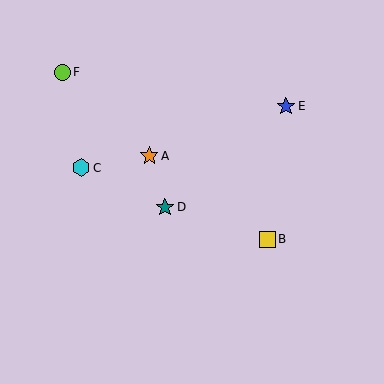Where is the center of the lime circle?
The center of the lime circle is at (62, 72).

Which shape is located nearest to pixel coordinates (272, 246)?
The yellow square (labeled B) at (267, 239) is nearest to that location.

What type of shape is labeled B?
Shape B is a yellow square.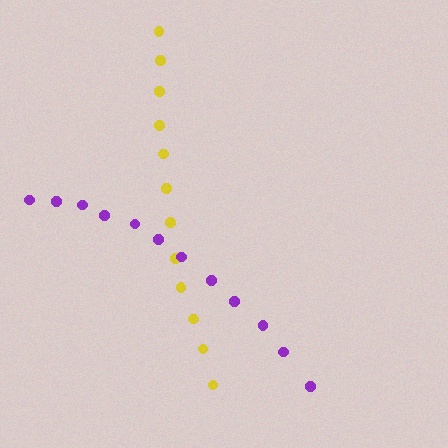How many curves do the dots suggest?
There are 2 distinct paths.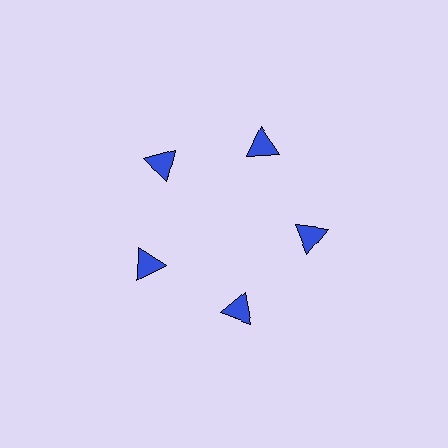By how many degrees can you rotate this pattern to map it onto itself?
The pattern maps onto itself every 72 degrees of rotation.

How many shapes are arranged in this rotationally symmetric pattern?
There are 5 shapes, arranged in 5 groups of 1.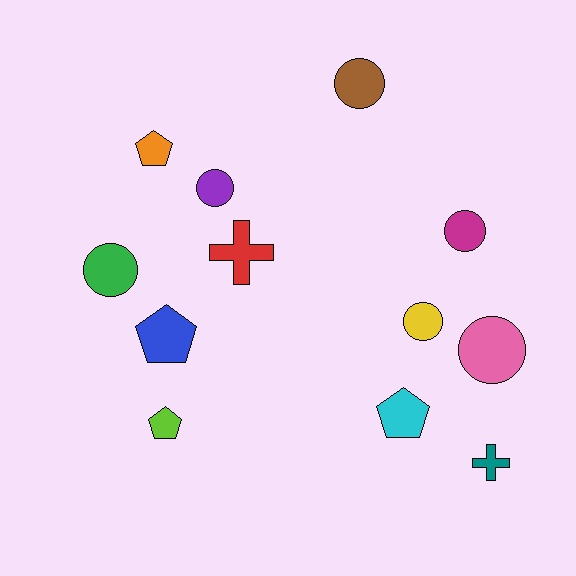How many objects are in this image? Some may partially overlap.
There are 12 objects.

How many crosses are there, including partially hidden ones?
There are 2 crosses.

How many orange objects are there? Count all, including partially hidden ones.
There is 1 orange object.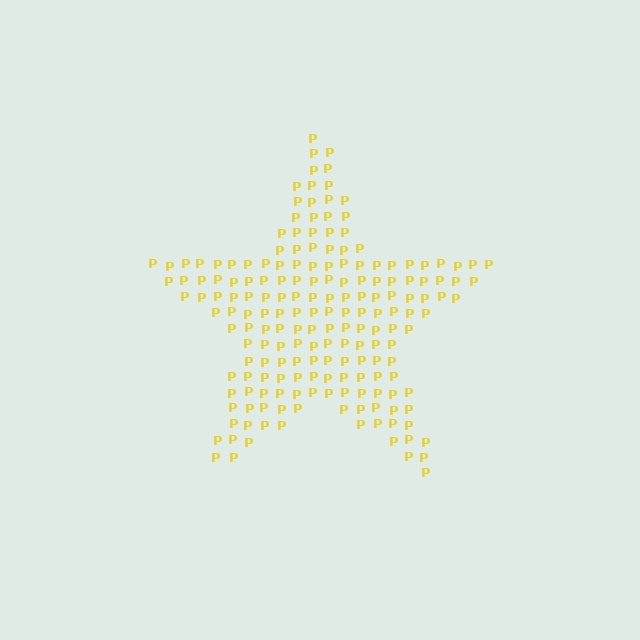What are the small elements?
The small elements are letter P's.